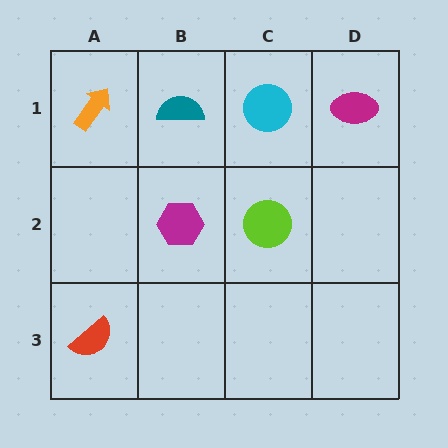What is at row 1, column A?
An orange arrow.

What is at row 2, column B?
A magenta hexagon.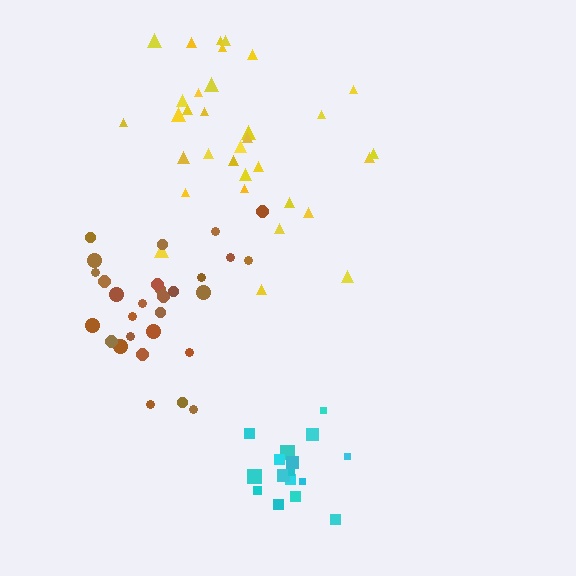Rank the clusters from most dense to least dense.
cyan, brown, yellow.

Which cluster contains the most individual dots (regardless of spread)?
Yellow (33).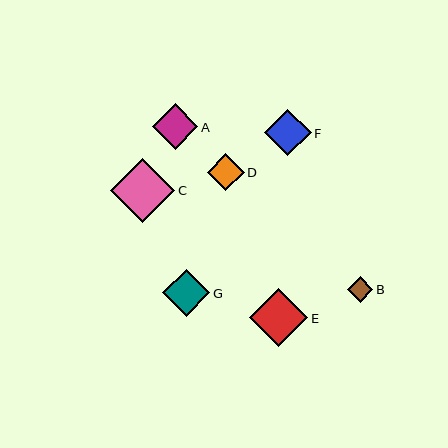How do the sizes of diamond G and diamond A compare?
Diamond G and diamond A are approximately the same size.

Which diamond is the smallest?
Diamond B is the smallest with a size of approximately 26 pixels.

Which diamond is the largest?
Diamond C is the largest with a size of approximately 64 pixels.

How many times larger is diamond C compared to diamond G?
Diamond C is approximately 1.4 times the size of diamond G.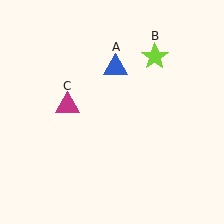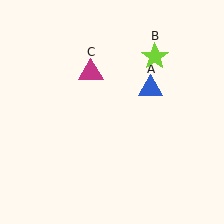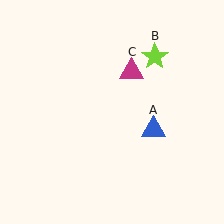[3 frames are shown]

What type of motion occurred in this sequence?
The blue triangle (object A), magenta triangle (object C) rotated clockwise around the center of the scene.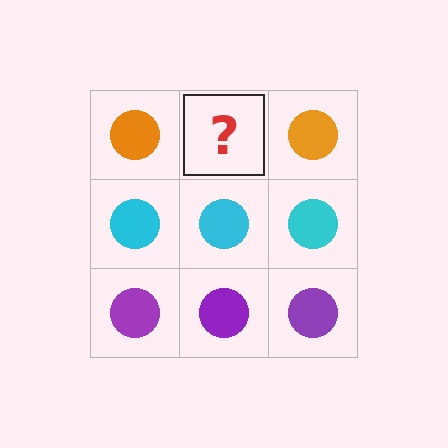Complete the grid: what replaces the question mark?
The question mark should be replaced with an orange circle.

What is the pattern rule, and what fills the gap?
The rule is that each row has a consistent color. The gap should be filled with an orange circle.